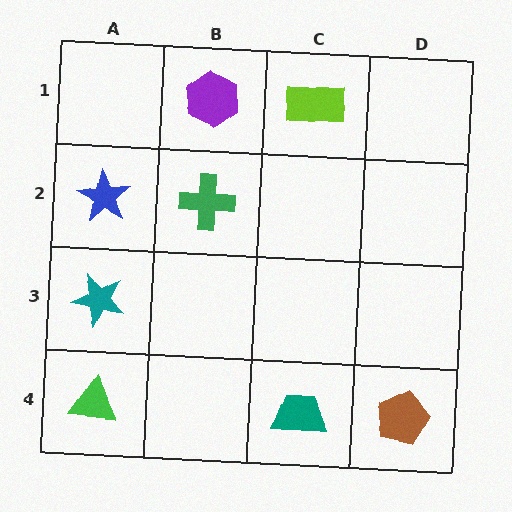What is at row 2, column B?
A green cross.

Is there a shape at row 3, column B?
No, that cell is empty.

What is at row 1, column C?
A lime rectangle.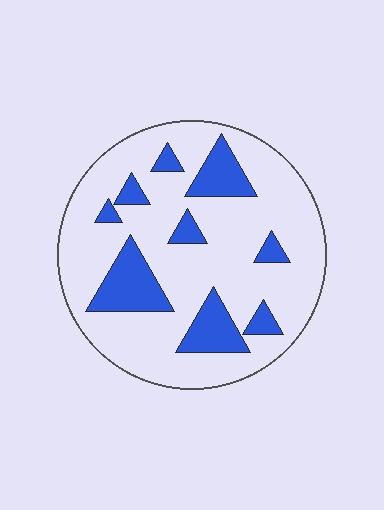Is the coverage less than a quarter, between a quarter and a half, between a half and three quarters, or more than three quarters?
Less than a quarter.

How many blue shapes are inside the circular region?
9.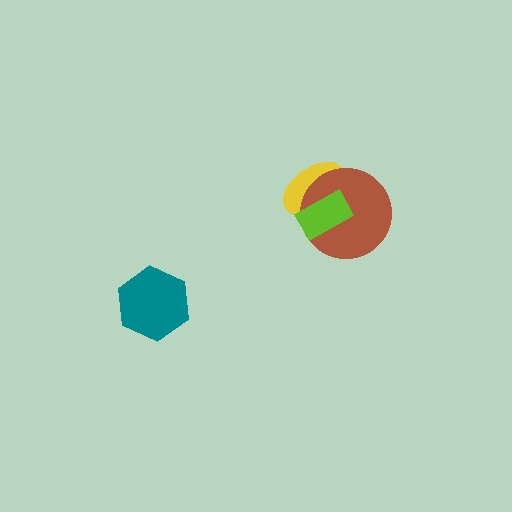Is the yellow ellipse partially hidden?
Yes, it is partially covered by another shape.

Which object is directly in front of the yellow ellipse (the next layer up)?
The brown circle is directly in front of the yellow ellipse.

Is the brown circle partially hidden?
Yes, it is partially covered by another shape.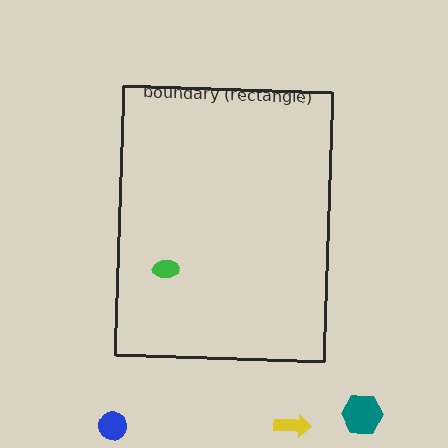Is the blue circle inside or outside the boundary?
Outside.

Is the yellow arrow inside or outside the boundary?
Outside.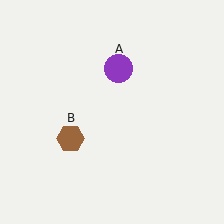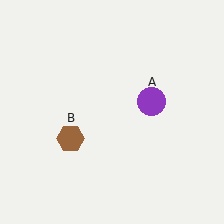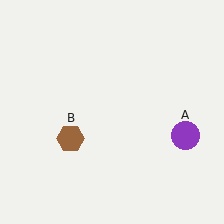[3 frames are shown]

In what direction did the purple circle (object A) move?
The purple circle (object A) moved down and to the right.